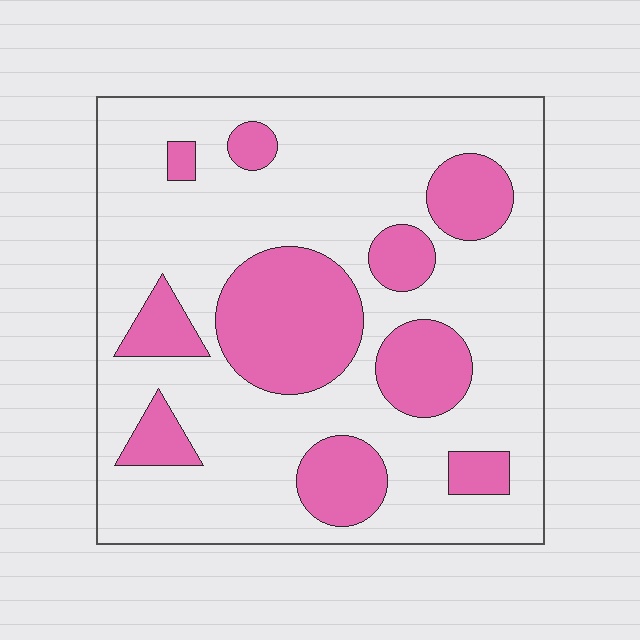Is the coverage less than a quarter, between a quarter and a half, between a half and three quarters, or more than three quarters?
Between a quarter and a half.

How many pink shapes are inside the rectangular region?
10.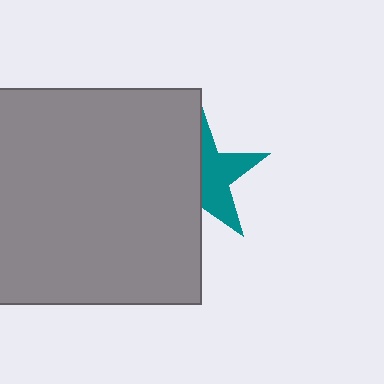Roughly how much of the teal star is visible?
About half of it is visible (roughly 48%).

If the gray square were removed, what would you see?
You would see the complete teal star.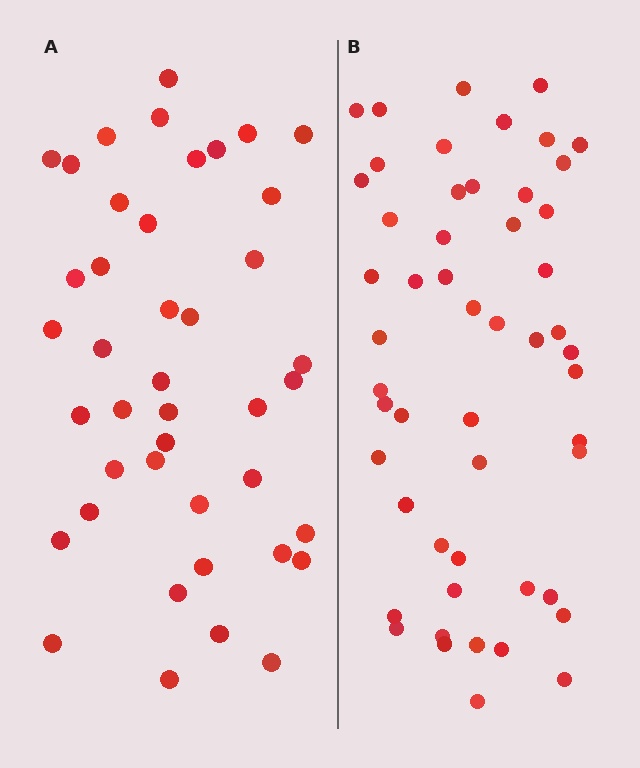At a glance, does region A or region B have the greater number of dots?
Region B (the right region) has more dots.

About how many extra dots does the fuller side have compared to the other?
Region B has roughly 10 or so more dots than region A.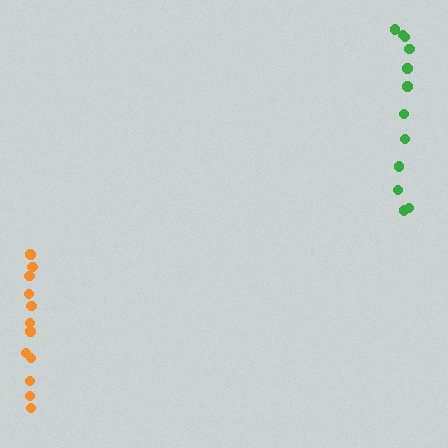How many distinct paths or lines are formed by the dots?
There are 2 distinct paths.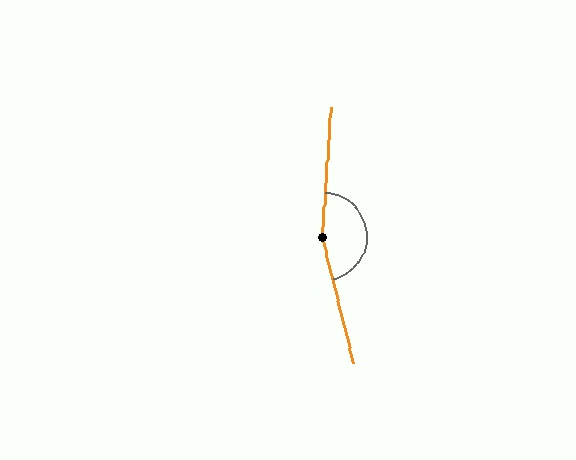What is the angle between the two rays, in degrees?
Approximately 162 degrees.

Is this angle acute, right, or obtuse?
It is obtuse.